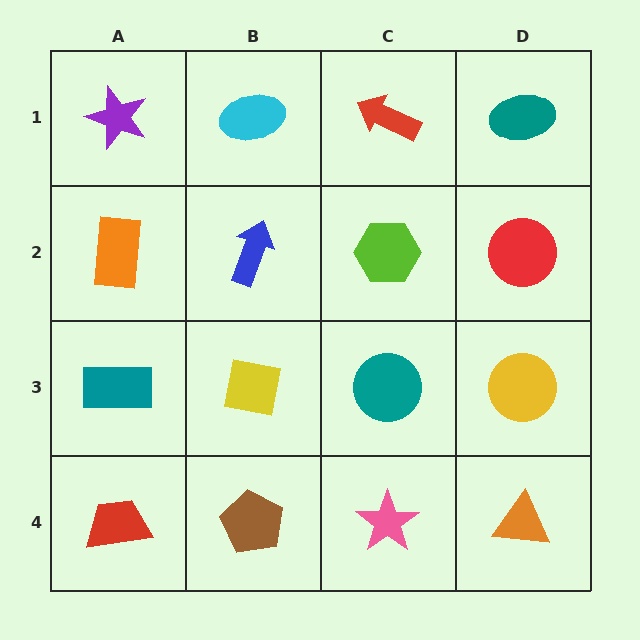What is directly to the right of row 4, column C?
An orange triangle.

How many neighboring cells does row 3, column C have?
4.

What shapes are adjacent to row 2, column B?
A cyan ellipse (row 1, column B), a yellow square (row 3, column B), an orange rectangle (row 2, column A), a lime hexagon (row 2, column C).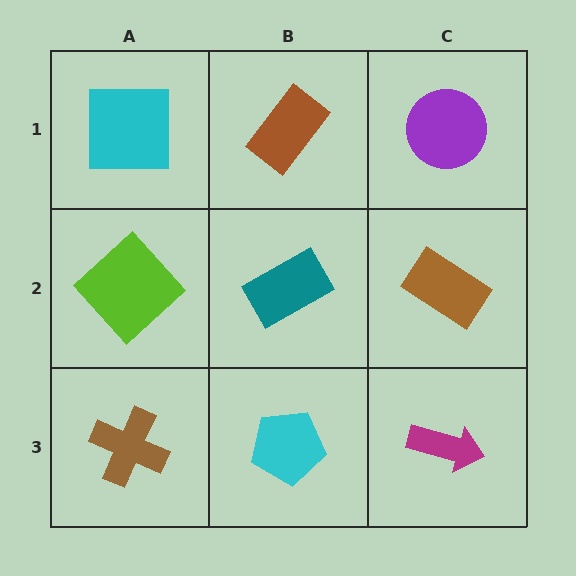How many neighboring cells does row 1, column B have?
3.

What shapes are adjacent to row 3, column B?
A teal rectangle (row 2, column B), a brown cross (row 3, column A), a magenta arrow (row 3, column C).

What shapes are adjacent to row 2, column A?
A cyan square (row 1, column A), a brown cross (row 3, column A), a teal rectangle (row 2, column B).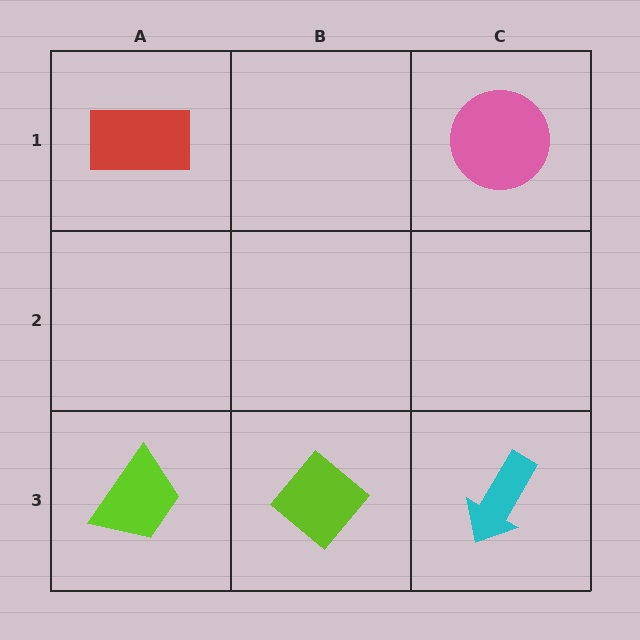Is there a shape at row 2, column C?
No, that cell is empty.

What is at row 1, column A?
A red rectangle.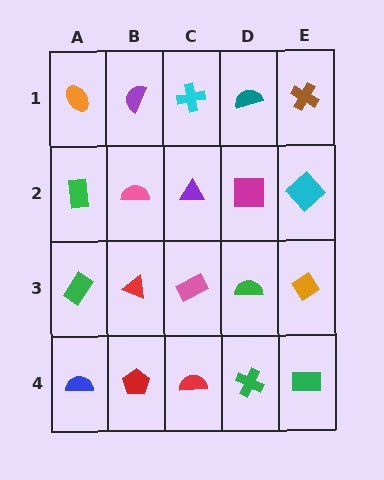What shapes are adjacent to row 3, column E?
A cyan diamond (row 2, column E), a green rectangle (row 4, column E), a green semicircle (row 3, column D).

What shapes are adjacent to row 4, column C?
A pink rectangle (row 3, column C), a red pentagon (row 4, column B), a green cross (row 4, column D).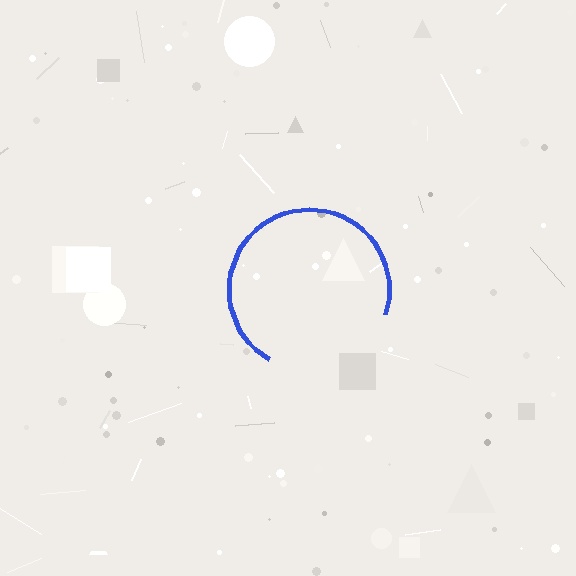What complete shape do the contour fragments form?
The contour fragments form a circle.